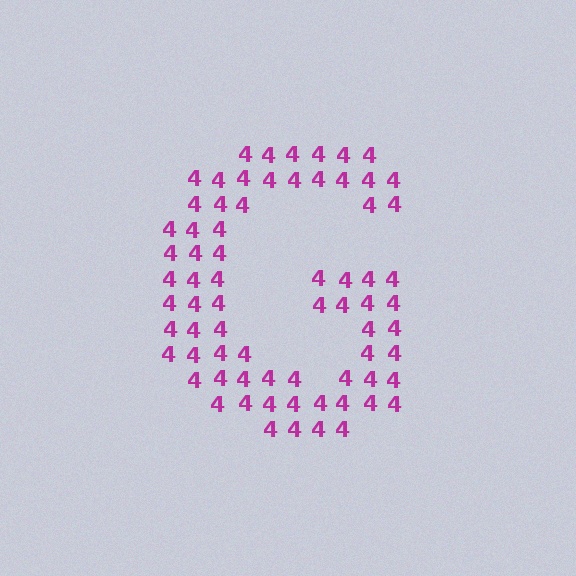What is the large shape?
The large shape is the letter G.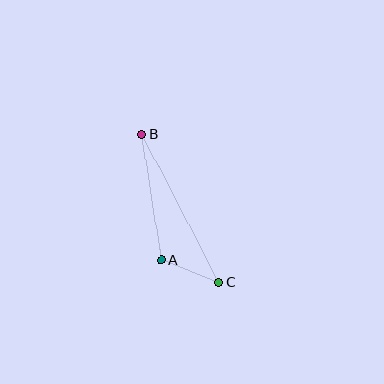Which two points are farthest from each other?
Points B and C are farthest from each other.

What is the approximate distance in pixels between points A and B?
The distance between A and B is approximately 128 pixels.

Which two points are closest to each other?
Points A and C are closest to each other.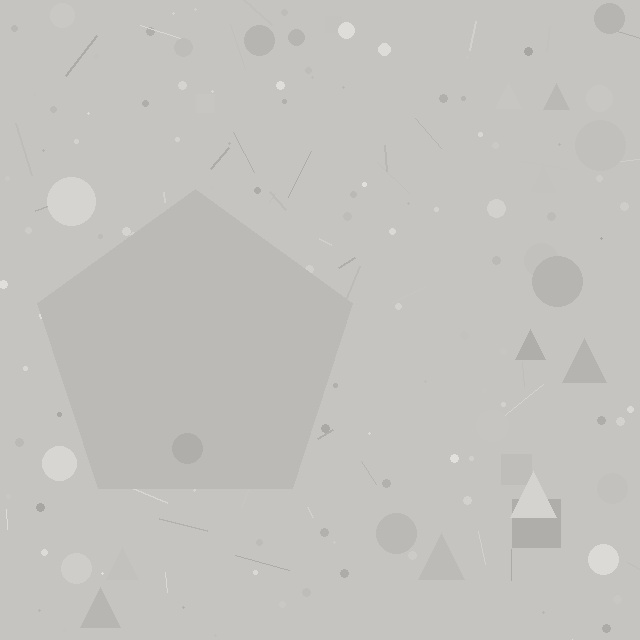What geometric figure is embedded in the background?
A pentagon is embedded in the background.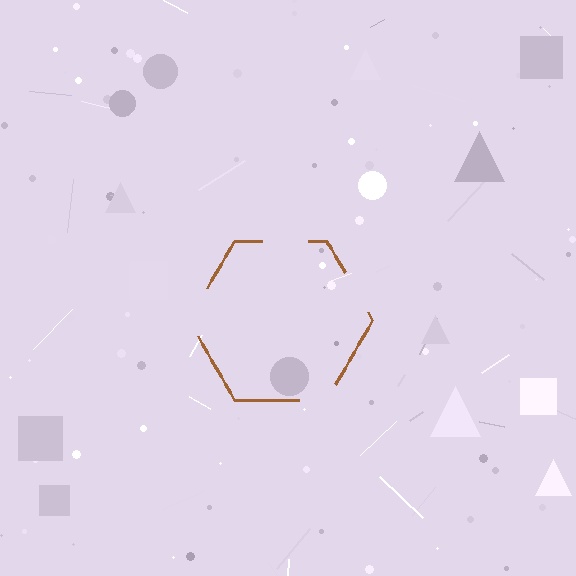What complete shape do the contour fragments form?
The contour fragments form a hexagon.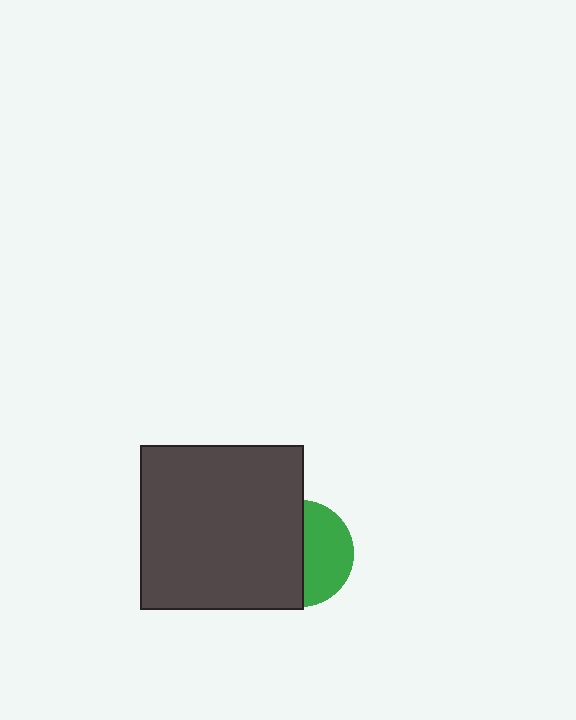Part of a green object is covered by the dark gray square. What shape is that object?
It is a circle.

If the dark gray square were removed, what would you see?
You would see the complete green circle.